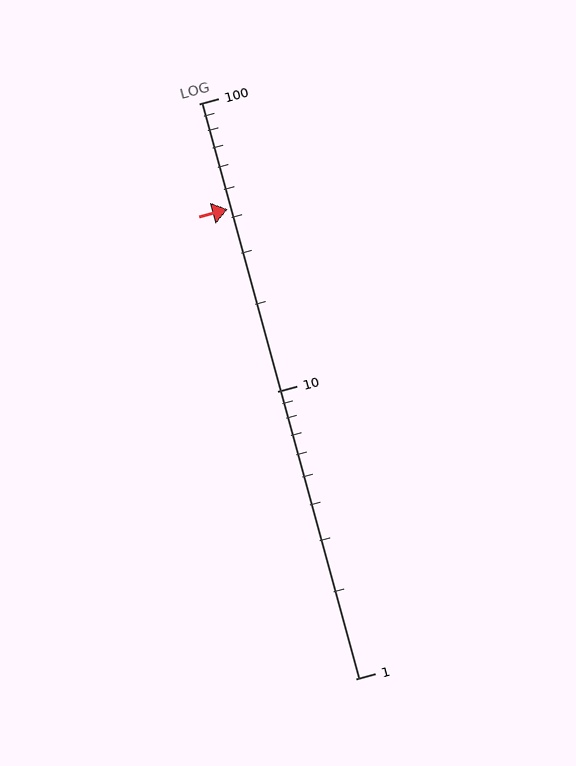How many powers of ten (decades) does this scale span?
The scale spans 2 decades, from 1 to 100.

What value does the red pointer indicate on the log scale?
The pointer indicates approximately 43.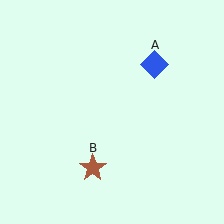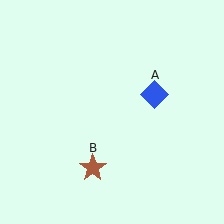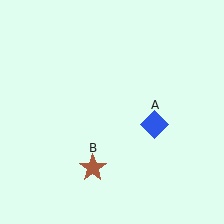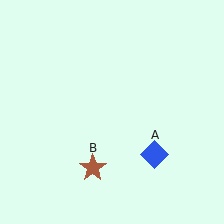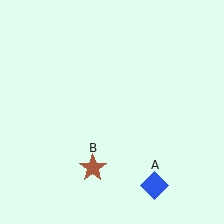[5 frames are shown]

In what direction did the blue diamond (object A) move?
The blue diamond (object A) moved down.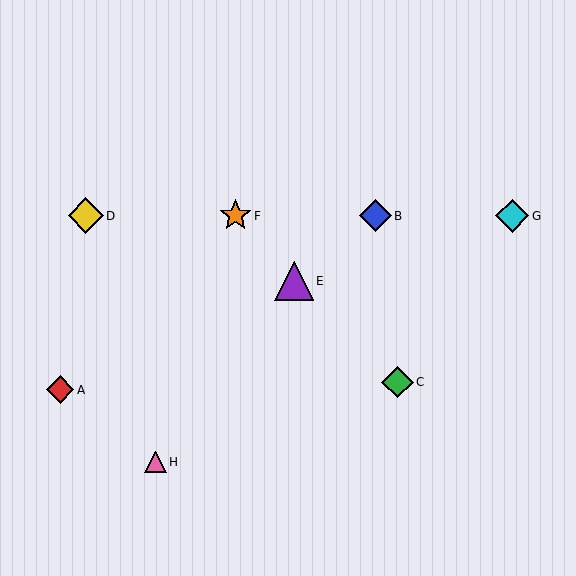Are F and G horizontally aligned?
Yes, both are at y≈216.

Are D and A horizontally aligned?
No, D is at y≈216 and A is at y≈390.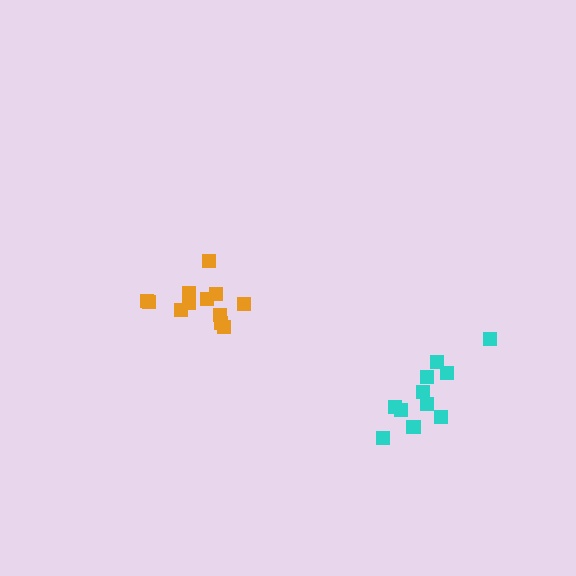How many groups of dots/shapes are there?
There are 2 groups.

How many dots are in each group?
Group 1: 11 dots, Group 2: 12 dots (23 total).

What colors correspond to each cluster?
The clusters are colored: cyan, orange.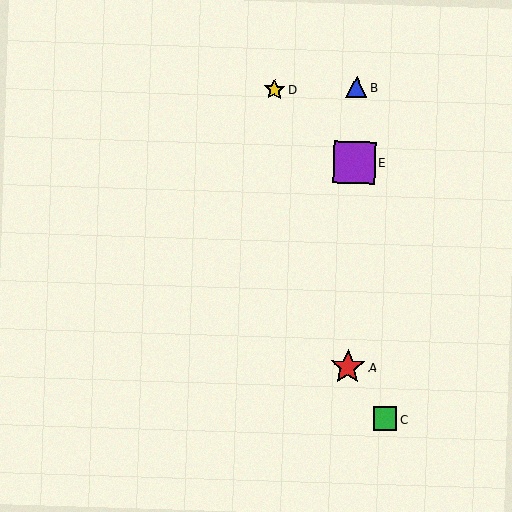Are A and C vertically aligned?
No, A is at x≈348 and C is at x≈385.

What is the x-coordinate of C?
Object C is at x≈385.